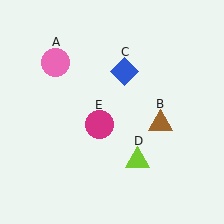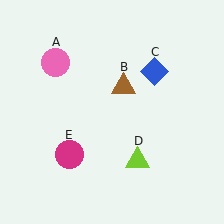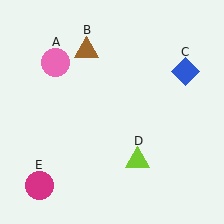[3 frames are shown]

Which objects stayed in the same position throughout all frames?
Pink circle (object A) and lime triangle (object D) remained stationary.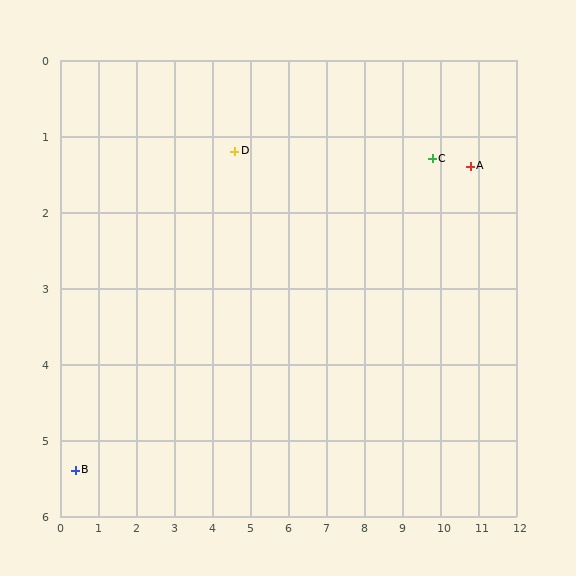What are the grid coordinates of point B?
Point B is at approximately (0.4, 5.4).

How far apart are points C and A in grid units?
Points C and A are about 1.0 grid units apart.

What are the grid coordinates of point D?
Point D is at approximately (4.6, 1.2).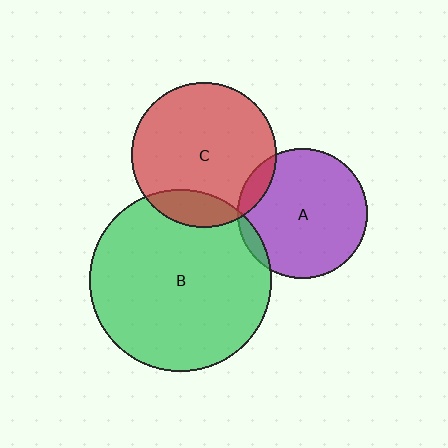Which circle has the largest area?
Circle B (green).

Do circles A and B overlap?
Yes.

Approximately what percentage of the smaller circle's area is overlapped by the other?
Approximately 5%.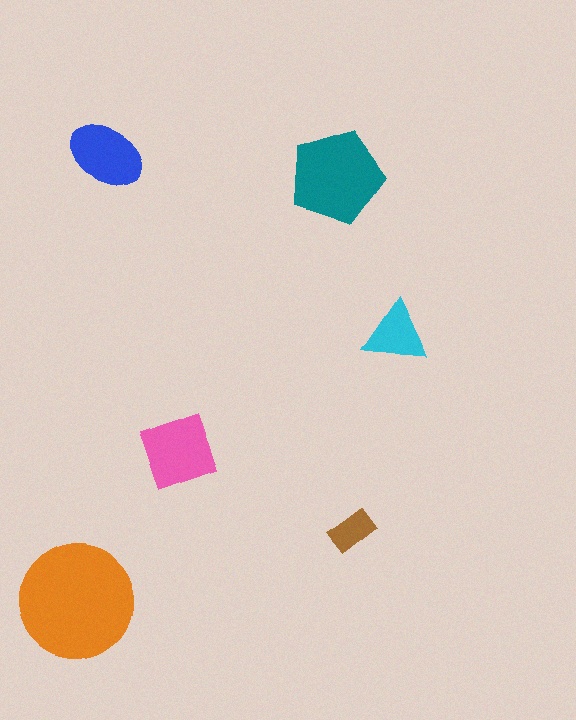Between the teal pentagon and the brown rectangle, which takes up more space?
The teal pentagon.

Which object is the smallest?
The brown rectangle.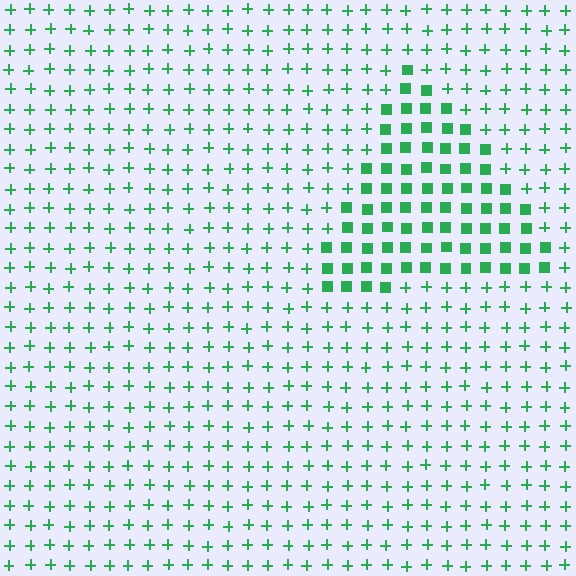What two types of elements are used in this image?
The image uses squares inside the triangle region and plus signs outside it.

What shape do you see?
I see a triangle.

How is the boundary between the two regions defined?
The boundary is defined by a change in element shape: squares inside vs. plus signs outside. All elements share the same color and spacing.